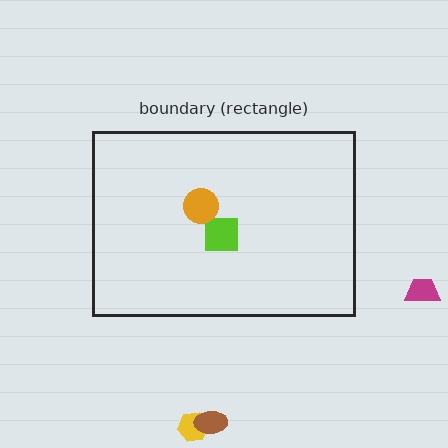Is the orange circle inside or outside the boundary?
Inside.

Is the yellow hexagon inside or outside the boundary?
Outside.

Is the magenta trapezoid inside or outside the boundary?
Outside.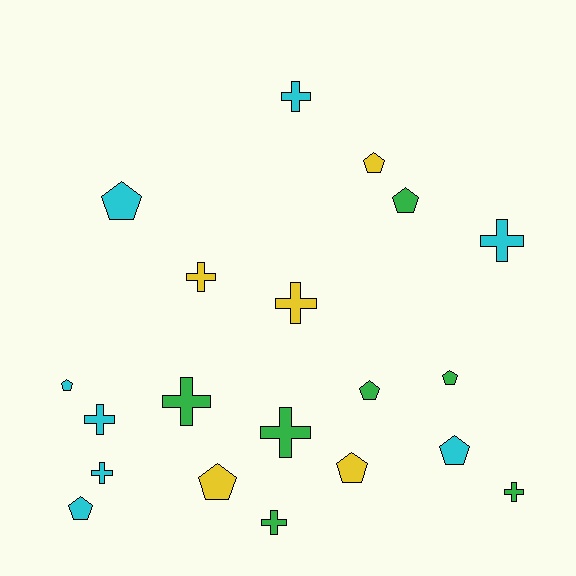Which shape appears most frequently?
Pentagon, with 10 objects.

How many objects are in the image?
There are 20 objects.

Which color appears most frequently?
Cyan, with 8 objects.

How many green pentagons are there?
There are 3 green pentagons.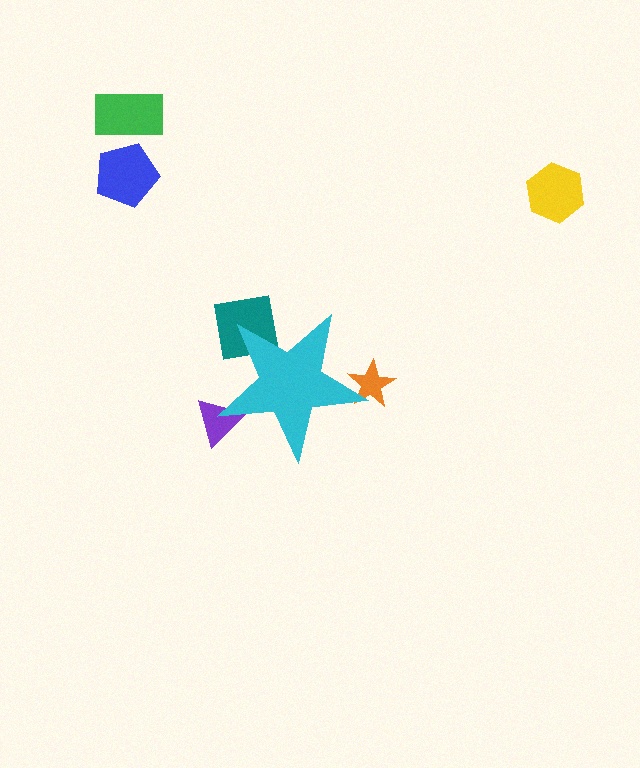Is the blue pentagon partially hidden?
No, the blue pentagon is fully visible.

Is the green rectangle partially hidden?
No, the green rectangle is fully visible.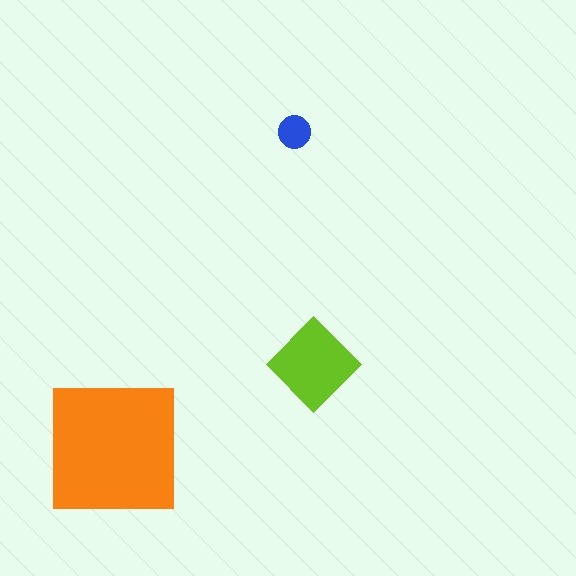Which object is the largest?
The orange square.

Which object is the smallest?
The blue circle.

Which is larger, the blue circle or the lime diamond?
The lime diamond.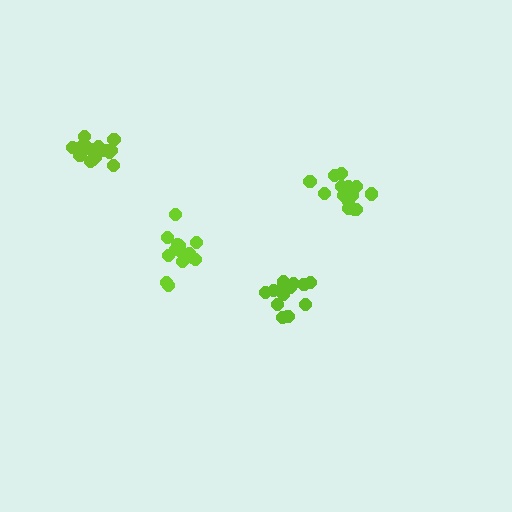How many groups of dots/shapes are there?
There are 4 groups.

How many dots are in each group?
Group 1: 16 dots, Group 2: 16 dots, Group 3: 17 dots, Group 4: 13 dots (62 total).